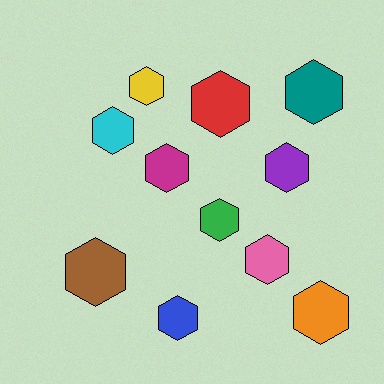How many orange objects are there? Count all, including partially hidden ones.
There is 1 orange object.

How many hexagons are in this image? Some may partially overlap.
There are 11 hexagons.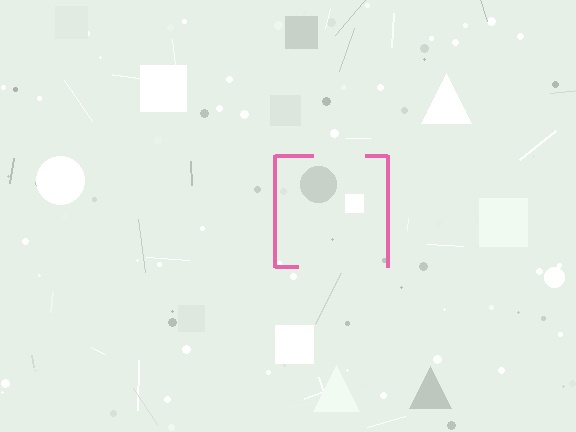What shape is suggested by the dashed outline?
The dashed outline suggests a square.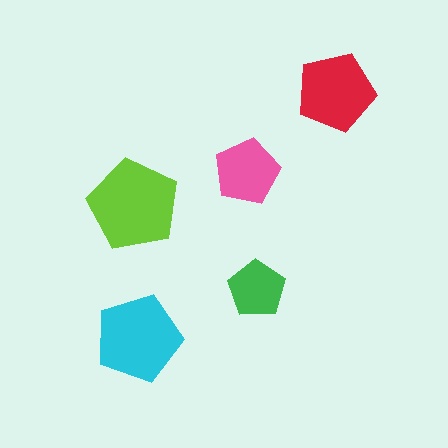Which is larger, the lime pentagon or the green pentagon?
The lime one.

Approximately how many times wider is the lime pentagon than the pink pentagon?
About 1.5 times wider.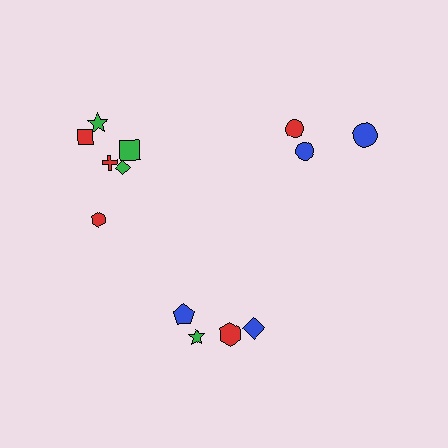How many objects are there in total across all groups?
There are 13 objects.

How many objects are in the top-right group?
There are 3 objects.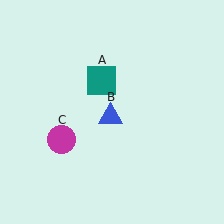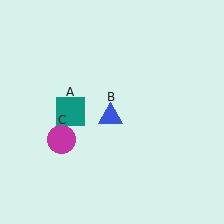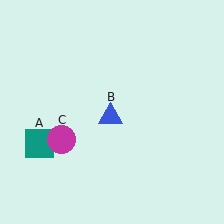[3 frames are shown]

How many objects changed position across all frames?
1 object changed position: teal square (object A).